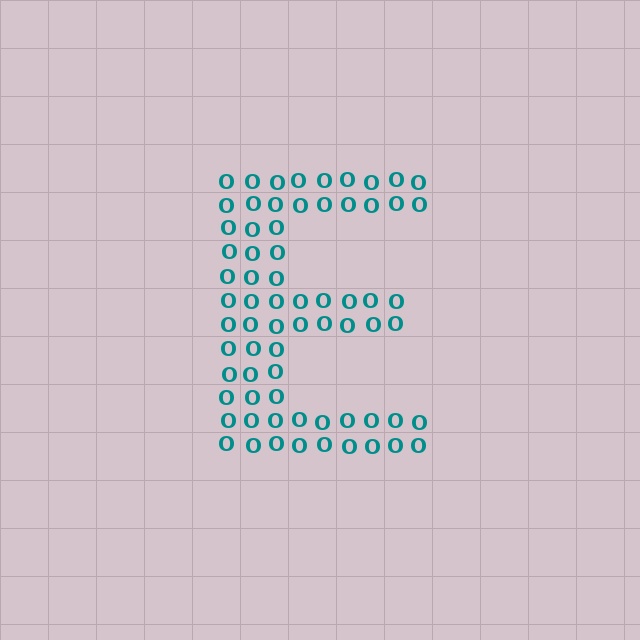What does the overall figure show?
The overall figure shows the letter E.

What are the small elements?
The small elements are letter O's.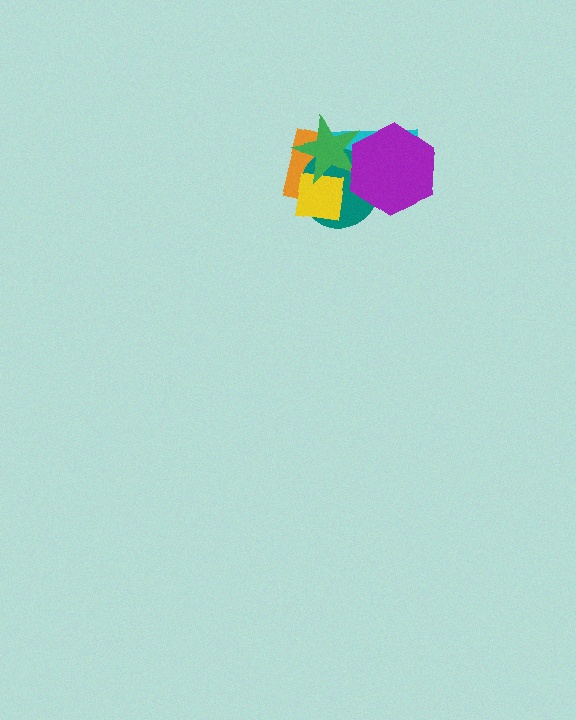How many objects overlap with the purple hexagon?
4 objects overlap with the purple hexagon.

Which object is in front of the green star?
The purple hexagon is in front of the green star.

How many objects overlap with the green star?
5 objects overlap with the green star.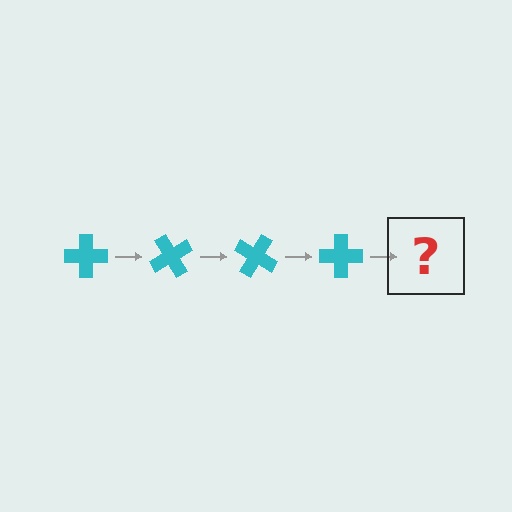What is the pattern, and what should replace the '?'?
The pattern is that the cross rotates 60 degrees each step. The '?' should be a cyan cross rotated 240 degrees.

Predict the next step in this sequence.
The next step is a cyan cross rotated 240 degrees.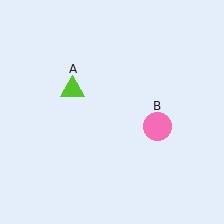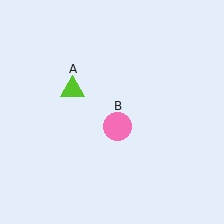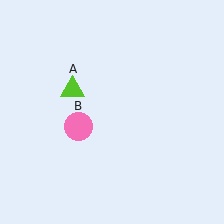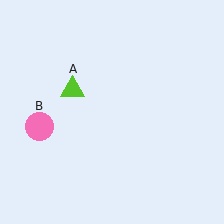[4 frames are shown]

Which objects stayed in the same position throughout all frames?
Lime triangle (object A) remained stationary.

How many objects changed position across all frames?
1 object changed position: pink circle (object B).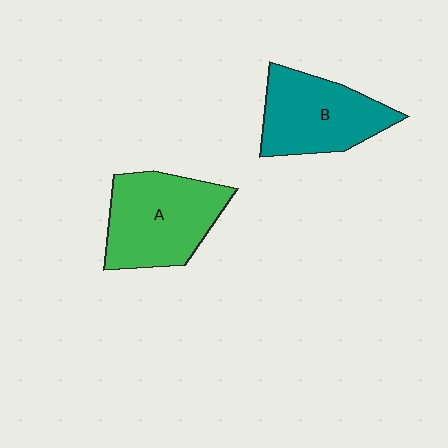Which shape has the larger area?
Shape A (green).